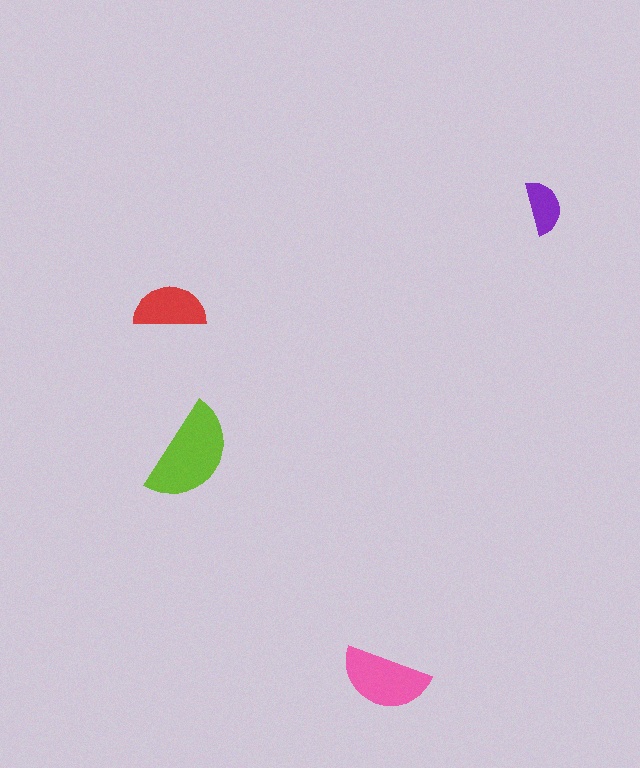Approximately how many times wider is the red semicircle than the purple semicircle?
About 1.5 times wider.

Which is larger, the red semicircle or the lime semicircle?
The lime one.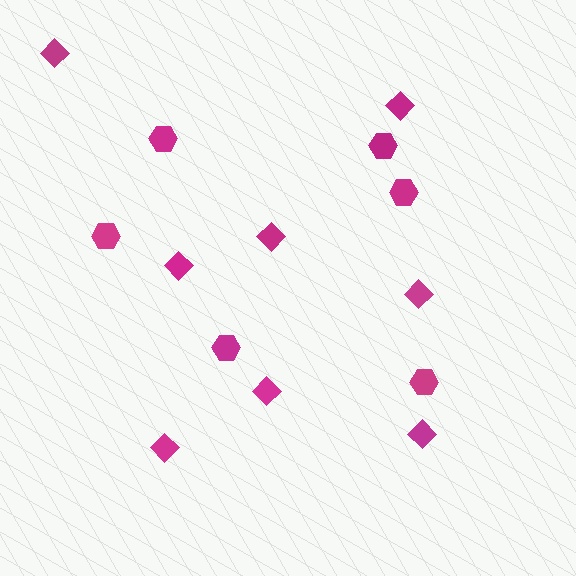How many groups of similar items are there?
There are 2 groups: one group of diamonds (8) and one group of hexagons (6).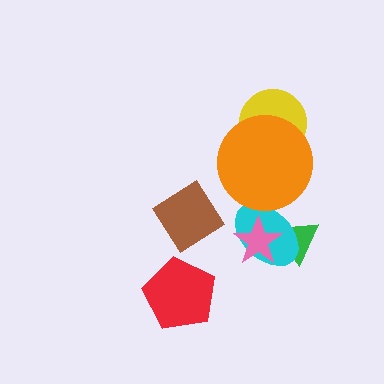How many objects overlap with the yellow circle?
1 object overlaps with the yellow circle.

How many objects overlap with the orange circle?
2 objects overlap with the orange circle.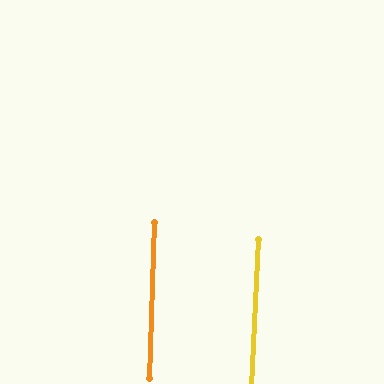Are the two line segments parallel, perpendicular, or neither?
Parallel — their directions differ by only 1.0°.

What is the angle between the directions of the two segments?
Approximately 1 degree.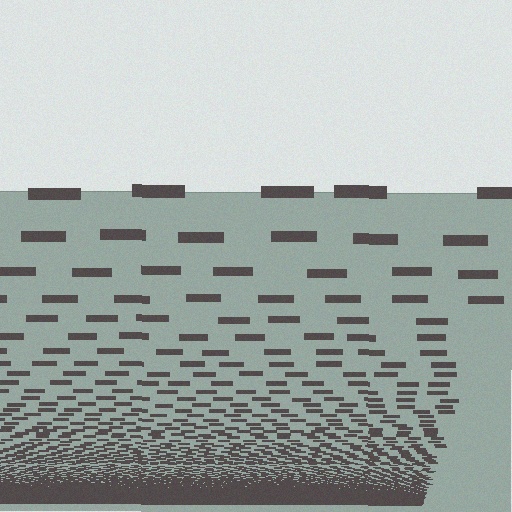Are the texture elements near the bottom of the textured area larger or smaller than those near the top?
Smaller. The gradient is inverted — elements near the bottom are smaller and denser.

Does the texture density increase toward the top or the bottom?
Density increases toward the bottom.